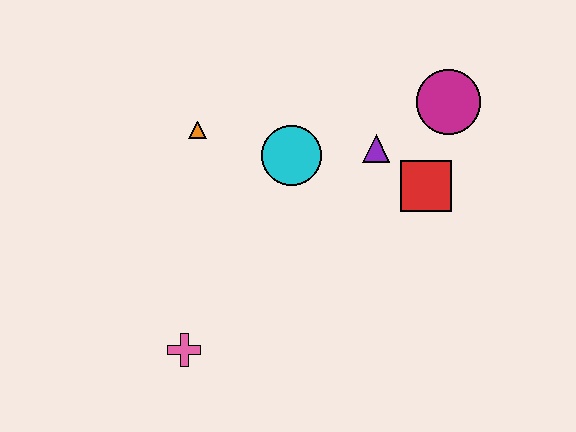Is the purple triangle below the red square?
No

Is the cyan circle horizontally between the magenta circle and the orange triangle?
Yes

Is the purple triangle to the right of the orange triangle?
Yes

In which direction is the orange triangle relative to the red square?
The orange triangle is to the left of the red square.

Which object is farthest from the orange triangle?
The magenta circle is farthest from the orange triangle.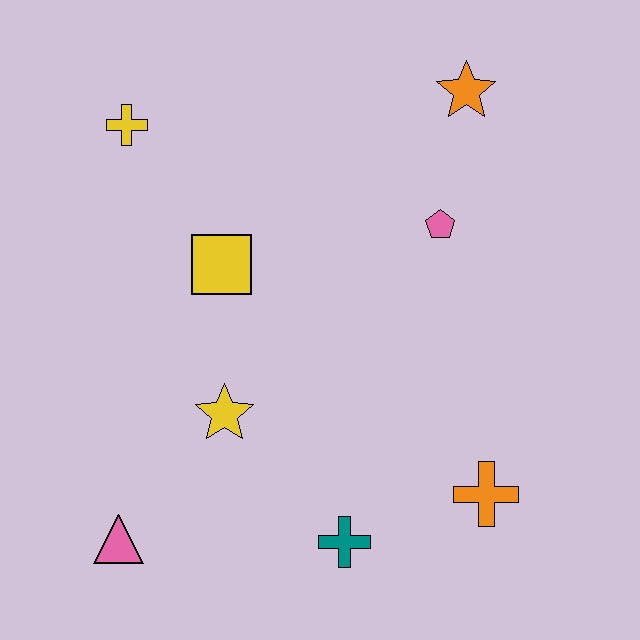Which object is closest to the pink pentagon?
The orange star is closest to the pink pentagon.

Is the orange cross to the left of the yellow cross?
No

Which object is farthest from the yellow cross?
The orange cross is farthest from the yellow cross.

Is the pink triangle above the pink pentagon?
No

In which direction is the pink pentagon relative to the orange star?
The pink pentagon is below the orange star.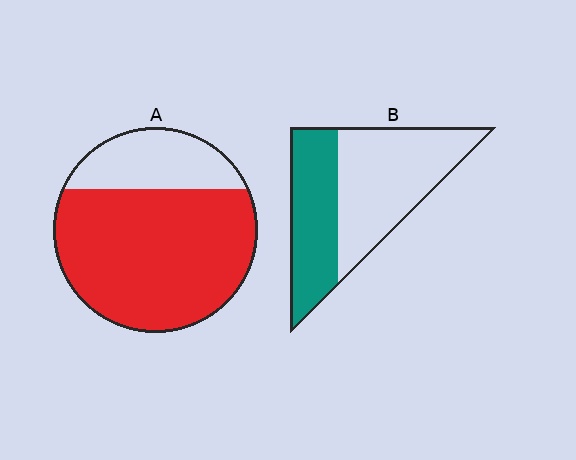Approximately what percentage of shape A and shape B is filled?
A is approximately 75% and B is approximately 40%.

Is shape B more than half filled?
No.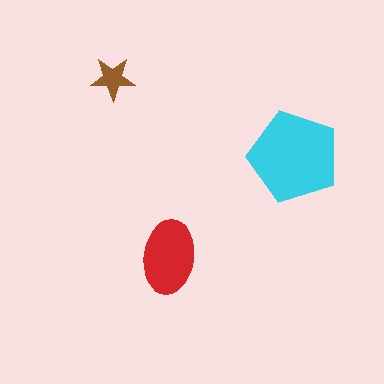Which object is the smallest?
The brown star.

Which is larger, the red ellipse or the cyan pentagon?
The cyan pentagon.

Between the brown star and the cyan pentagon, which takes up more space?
The cyan pentagon.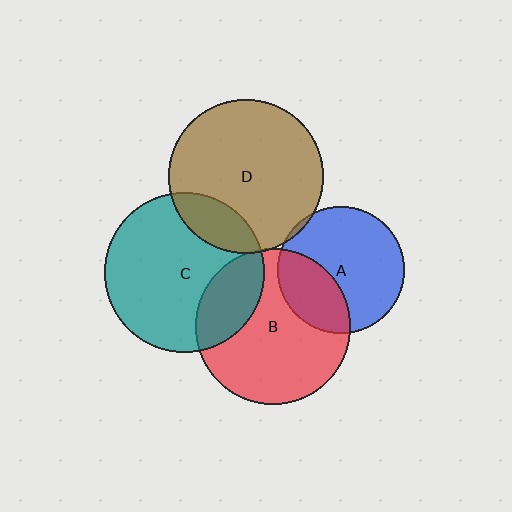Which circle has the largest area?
Circle C (teal).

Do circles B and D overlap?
Yes.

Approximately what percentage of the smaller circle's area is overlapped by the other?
Approximately 5%.